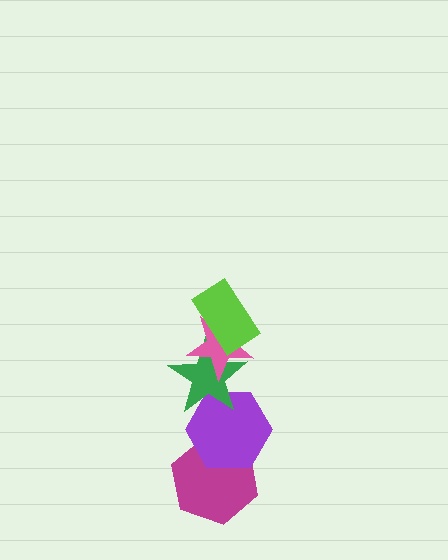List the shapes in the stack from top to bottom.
From top to bottom: the lime rectangle, the pink star, the green star, the purple hexagon, the magenta hexagon.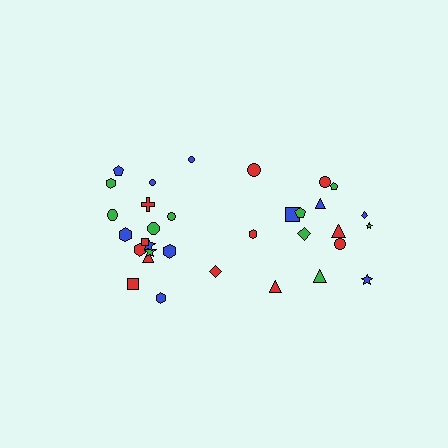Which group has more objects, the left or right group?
The left group.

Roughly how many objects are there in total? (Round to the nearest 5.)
Roughly 35 objects in total.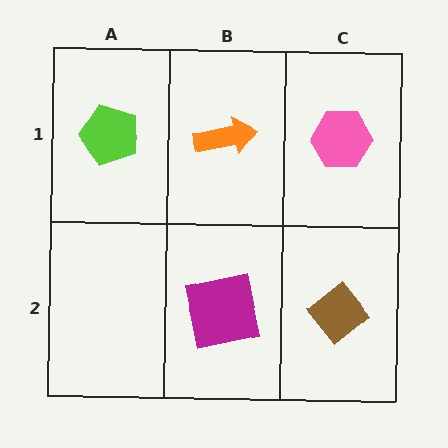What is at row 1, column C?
A pink hexagon.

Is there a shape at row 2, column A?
No, that cell is empty.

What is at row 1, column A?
A lime pentagon.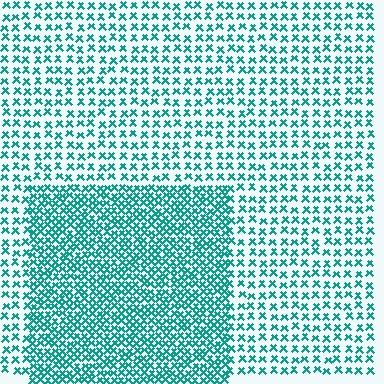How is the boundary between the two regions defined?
The boundary is defined by a change in element density (approximately 2.1x ratio). All elements are the same color, size, and shape.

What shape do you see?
I see a rectangle.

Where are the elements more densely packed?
The elements are more densely packed inside the rectangle boundary.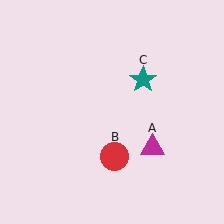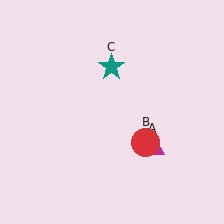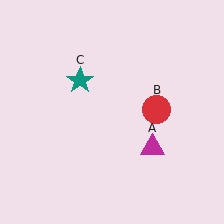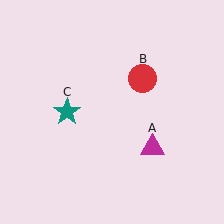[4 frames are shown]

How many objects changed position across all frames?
2 objects changed position: red circle (object B), teal star (object C).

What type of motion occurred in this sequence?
The red circle (object B), teal star (object C) rotated counterclockwise around the center of the scene.